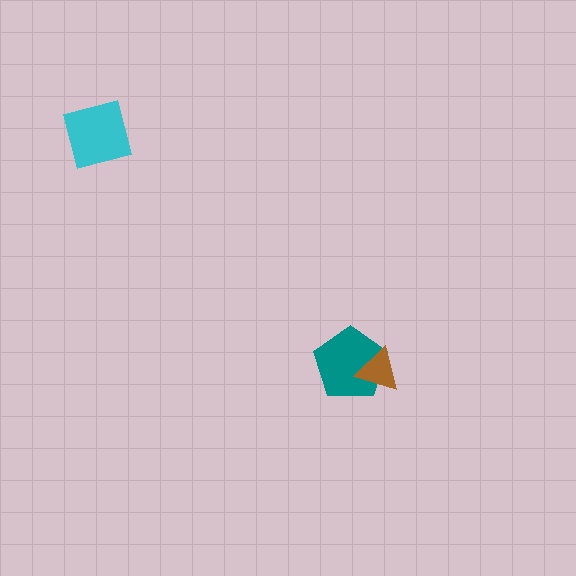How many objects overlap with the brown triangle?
1 object overlaps with the brown triangle.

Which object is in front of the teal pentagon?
The brown triangle is in front of the teal pentagon.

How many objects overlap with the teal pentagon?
1 object overlaps with the teal pentagon.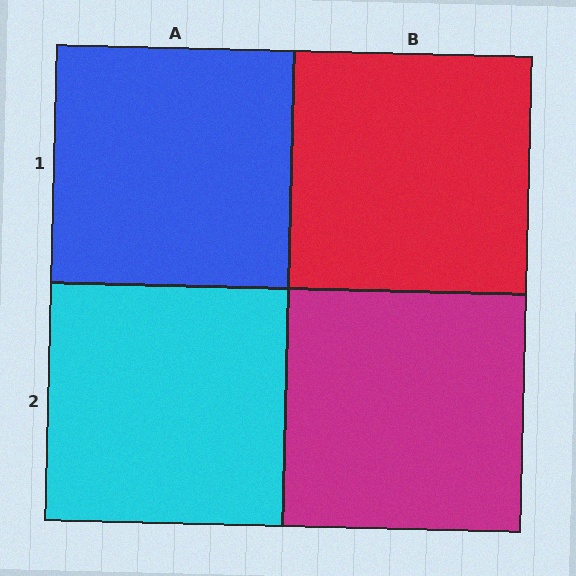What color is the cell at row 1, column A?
Blue.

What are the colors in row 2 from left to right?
Cyan, magenta.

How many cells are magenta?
1 cell is magenta.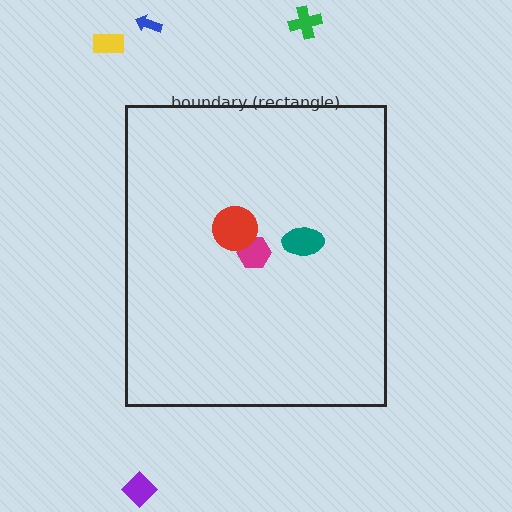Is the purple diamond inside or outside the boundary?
Outside.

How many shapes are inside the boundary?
3 inside, 4 outside.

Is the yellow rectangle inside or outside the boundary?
Outside.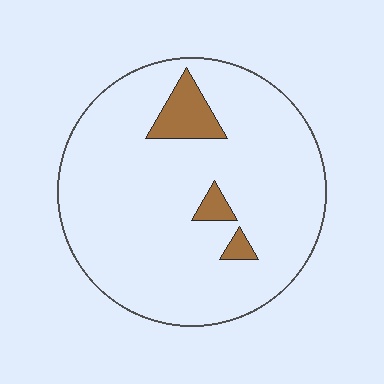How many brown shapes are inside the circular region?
3.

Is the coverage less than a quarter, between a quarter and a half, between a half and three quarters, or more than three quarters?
Less than a quarter.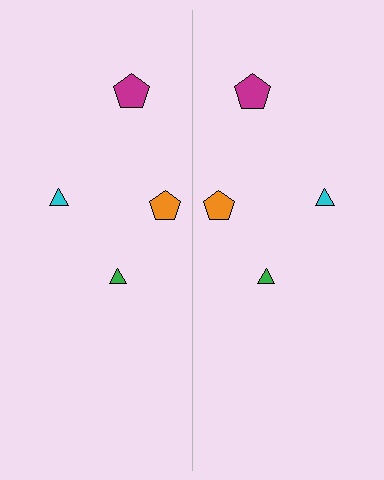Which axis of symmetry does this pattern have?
The pattern has a vertical axis of symmetry running through the center of the image.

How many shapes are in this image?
There are 8 shapes in this image.